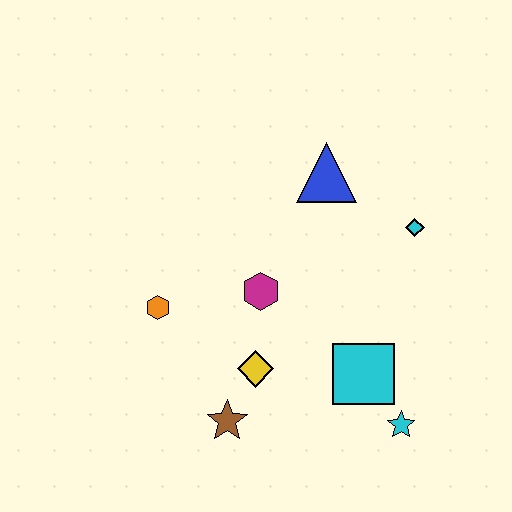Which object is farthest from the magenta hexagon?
The cyan star is farthest from the magenta hexagon.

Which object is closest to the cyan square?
The cyan star is closest to the cyan square.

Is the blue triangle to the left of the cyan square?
Yes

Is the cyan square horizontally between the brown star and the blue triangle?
No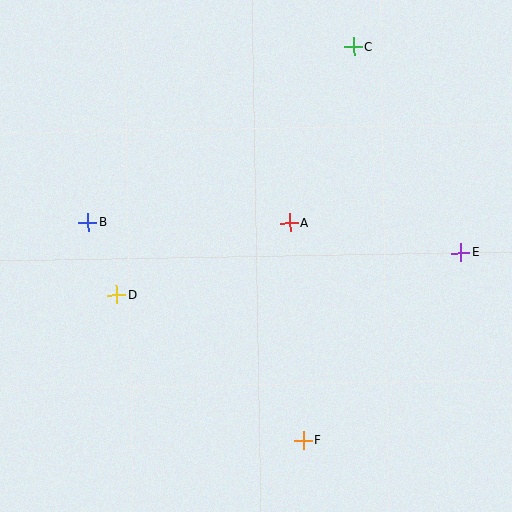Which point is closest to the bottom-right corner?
Point F is closest to the bottom-right corner.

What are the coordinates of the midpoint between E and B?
The midpoint between E and B is at (274, 237).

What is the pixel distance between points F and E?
The distance between F and E is 245 pixels.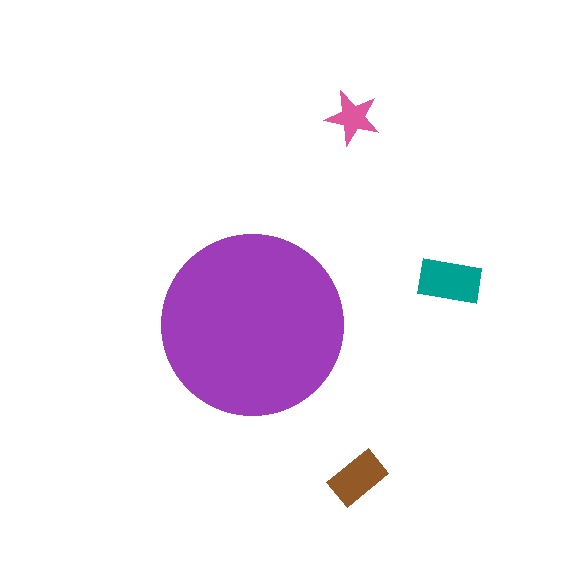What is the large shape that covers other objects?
A purple circle.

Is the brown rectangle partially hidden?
No, the brown rectangle is fully visible.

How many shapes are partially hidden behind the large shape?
0 shapes are partially hidden.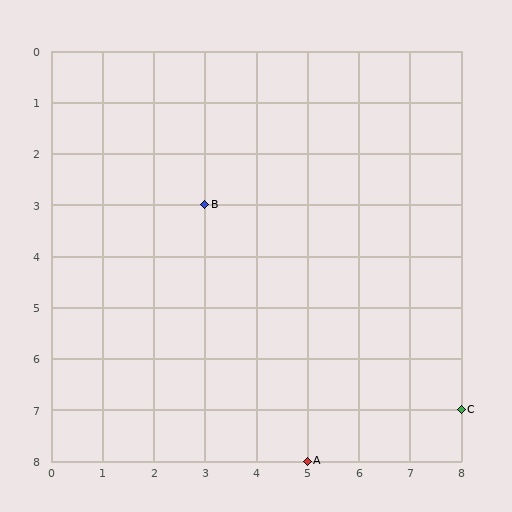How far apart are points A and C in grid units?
Points A and C are 3 columns and 1 row apart (about 3.2 grid units diagonally).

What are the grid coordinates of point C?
Point C is at grid coordinates (8, 7).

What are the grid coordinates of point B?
Point B is at grid coordinates (3, 3).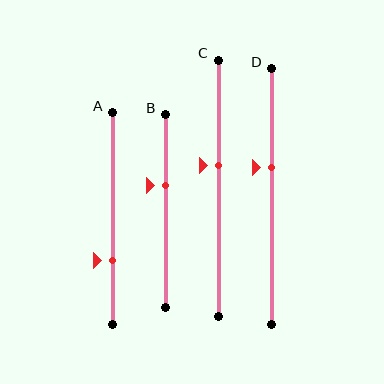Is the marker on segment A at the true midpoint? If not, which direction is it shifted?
No, the marker on segment A is shifted downward by about 20% of the segment length.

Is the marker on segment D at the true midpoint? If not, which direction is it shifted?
No, the marker on segment D is shifted upward by about 11% of the segment length.